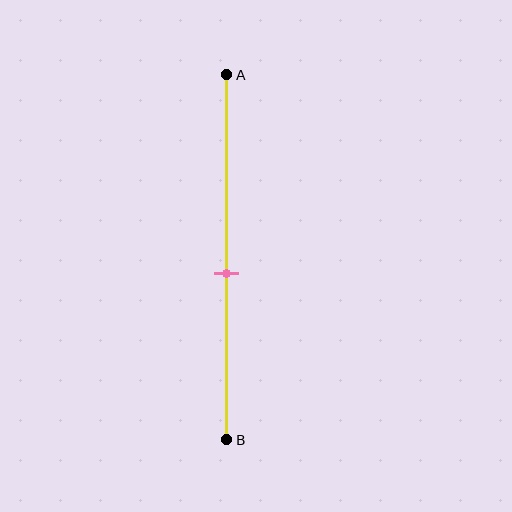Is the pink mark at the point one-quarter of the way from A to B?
No, the mark is at about 55% from A, not at the 25% one-quarter point.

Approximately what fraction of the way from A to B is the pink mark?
The pink mark is approximately 55% of the way from A to B.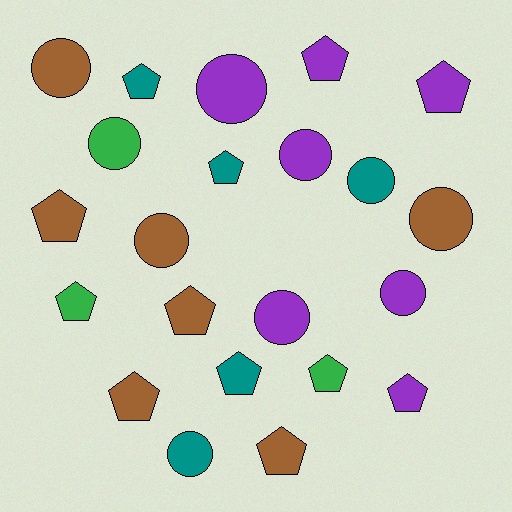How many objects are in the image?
There are 22 objects.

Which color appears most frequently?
Brown, with 7 objects.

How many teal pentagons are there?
There are 3 teal pentagons.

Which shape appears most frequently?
Pentagon, with 12 objects.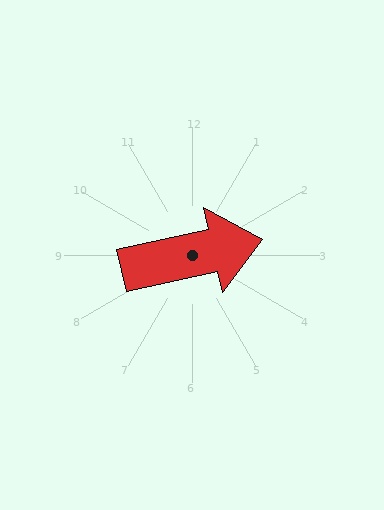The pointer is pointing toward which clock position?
Roughly 3 o'clock.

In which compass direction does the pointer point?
East.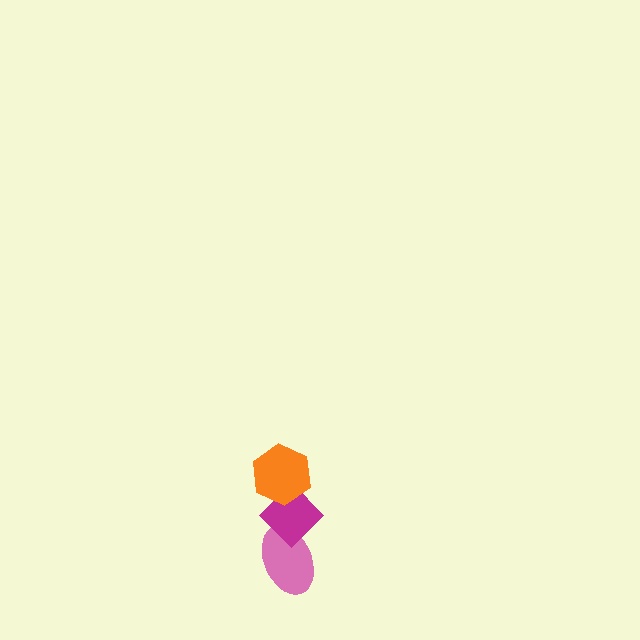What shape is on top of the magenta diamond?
The orange hexagon is on top of the magenta diamond.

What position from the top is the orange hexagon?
The orange hexagon is 1st from the top.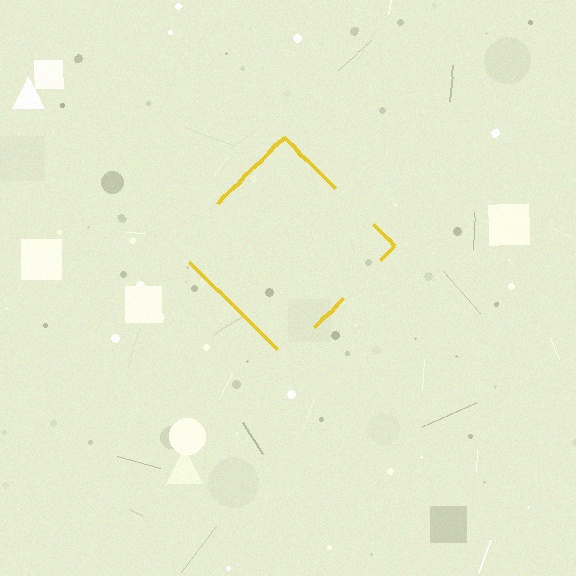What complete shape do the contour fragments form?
The contour fragments form a diamond.